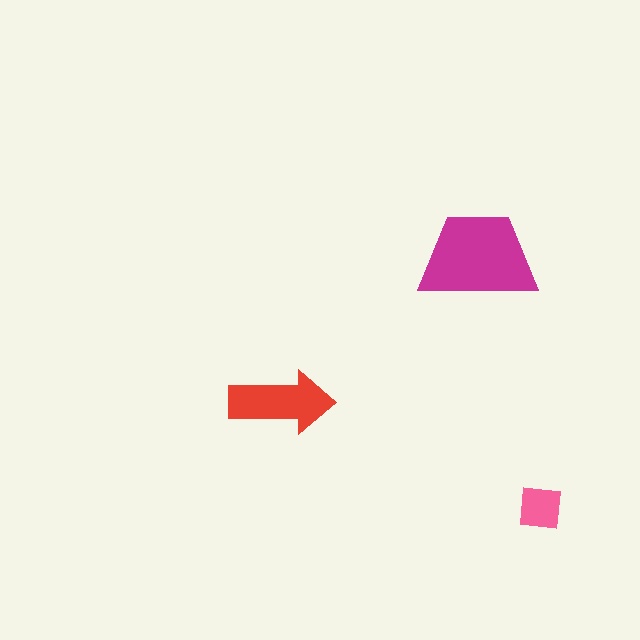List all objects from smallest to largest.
The pink square, the red arrow, the magenta trapezoid.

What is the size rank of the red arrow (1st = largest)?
2nd.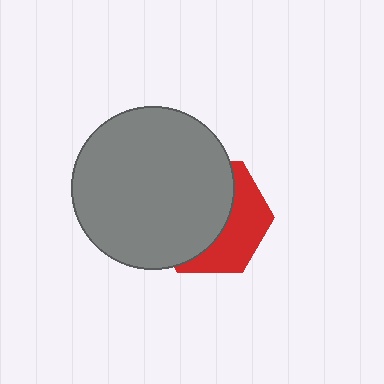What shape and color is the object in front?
The object in front is a gray circle.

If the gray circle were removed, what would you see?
You would see the complete red hexagon.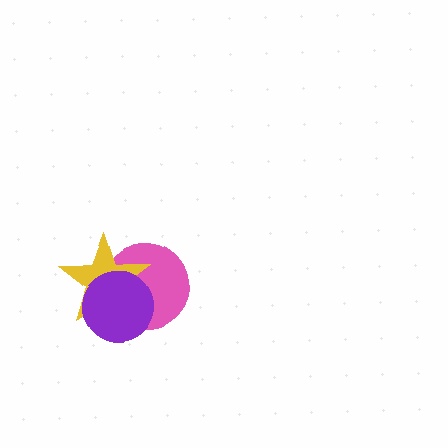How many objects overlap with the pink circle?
2 objects overlap with the pink circle.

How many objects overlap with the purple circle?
2 objects overlap with the purple circle.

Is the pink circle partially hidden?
Yes, it is partially covered by another shape.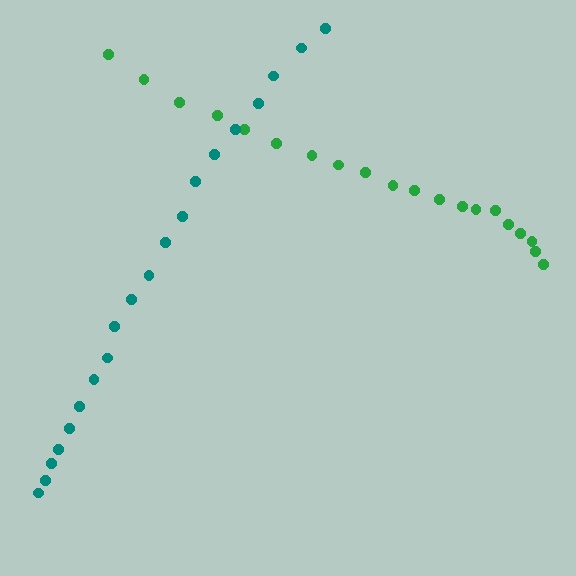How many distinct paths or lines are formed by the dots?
There are 2 distinct paths.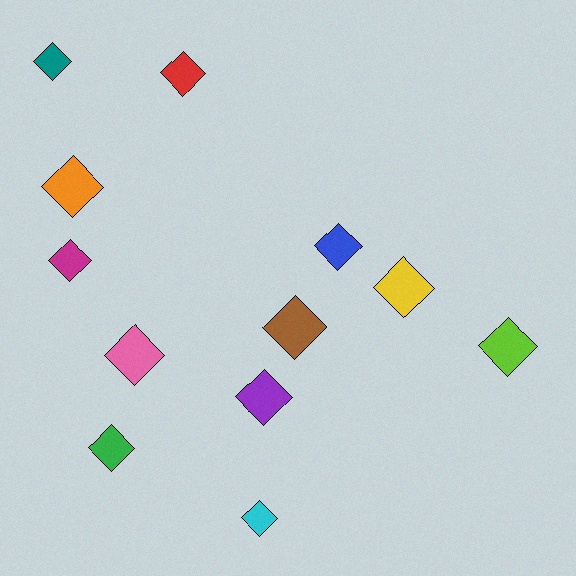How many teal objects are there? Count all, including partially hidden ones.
There is 1 teal object.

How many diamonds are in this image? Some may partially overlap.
There are 12 diamonds.